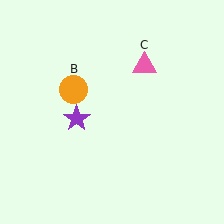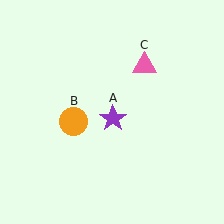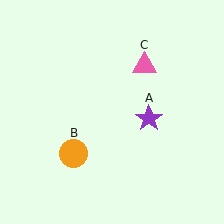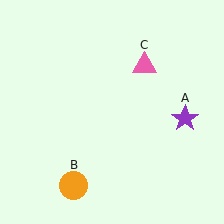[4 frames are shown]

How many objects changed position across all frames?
2 objects changed position: purple star (object A), orange circle (object B).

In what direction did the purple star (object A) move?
The purple star (object A) moved right.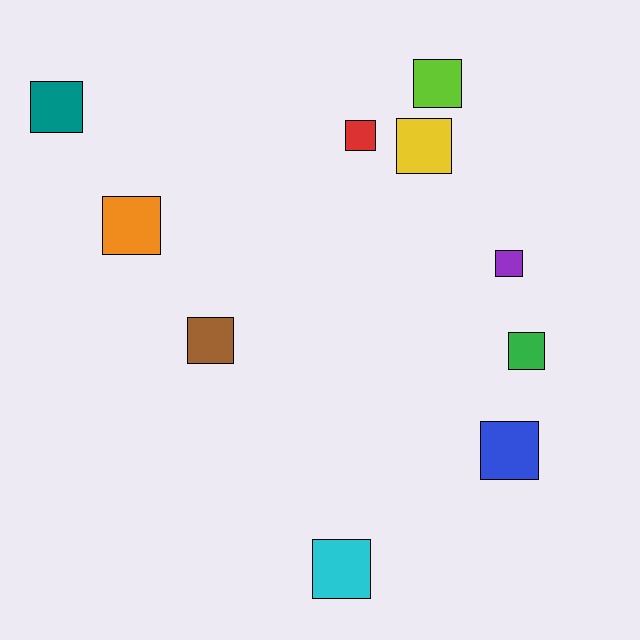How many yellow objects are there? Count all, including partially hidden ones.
There is 1 yellow object.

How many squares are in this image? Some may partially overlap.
There are 10 squares.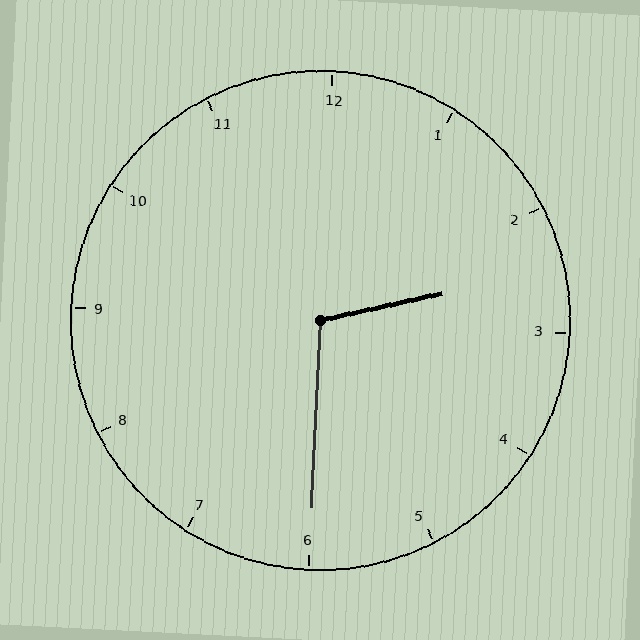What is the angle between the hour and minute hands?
Approximately 105 degrees.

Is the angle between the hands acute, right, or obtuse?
It is obtuse.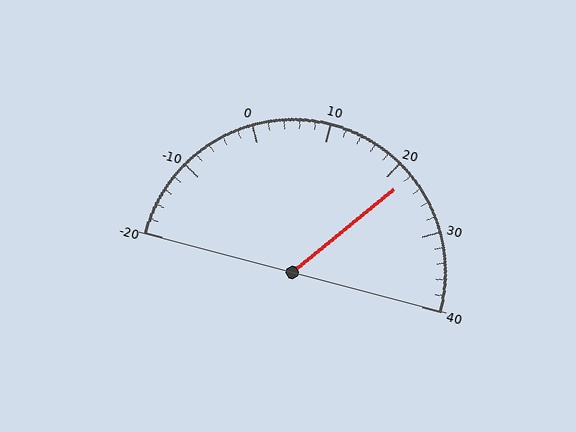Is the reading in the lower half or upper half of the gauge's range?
The reading is in the upper half of the range (-20 to 40).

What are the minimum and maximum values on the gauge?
The gauge ranges from -20 to 40.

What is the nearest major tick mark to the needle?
The nearest major tick mark is 20.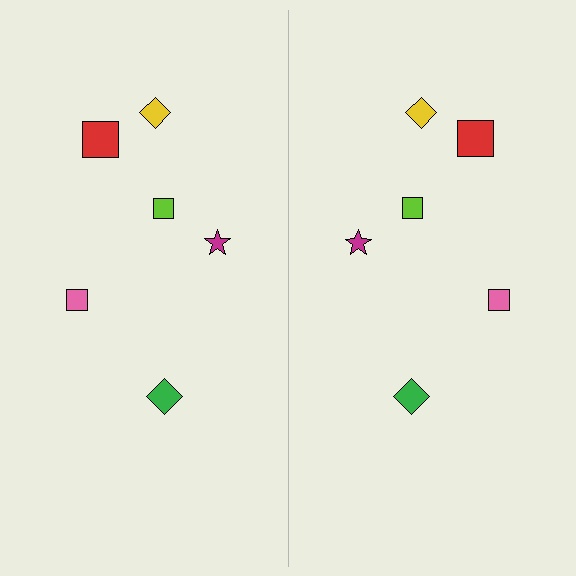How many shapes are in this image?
There are 12 shapes in this image.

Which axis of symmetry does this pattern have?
The pattern has a vertical axis of symmetry running through the center of the image.